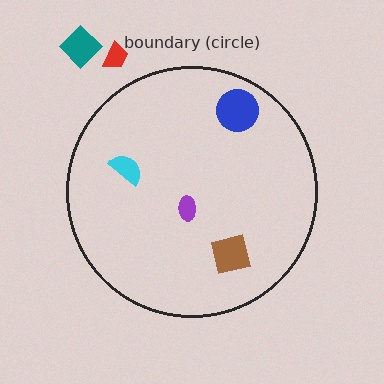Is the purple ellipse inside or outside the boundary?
Inside.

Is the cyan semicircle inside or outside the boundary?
Inside.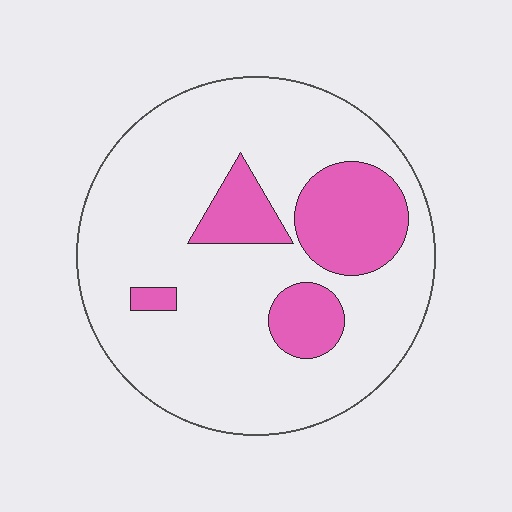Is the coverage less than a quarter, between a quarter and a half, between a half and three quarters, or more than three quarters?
Less than a quarter.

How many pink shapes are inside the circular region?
4.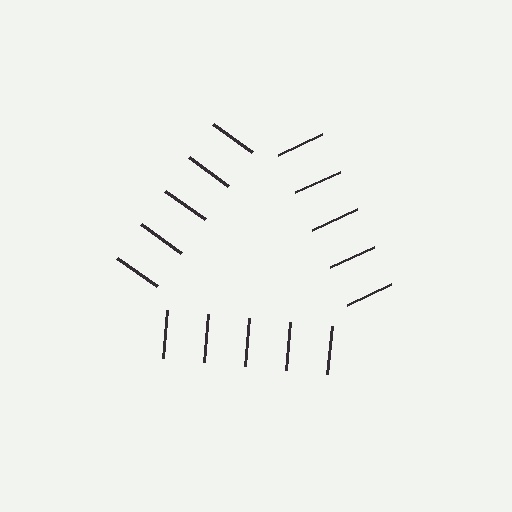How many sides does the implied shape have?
3 sides — the line-ends trace a triangle.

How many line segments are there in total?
15 — 5 along each of the 3 edges.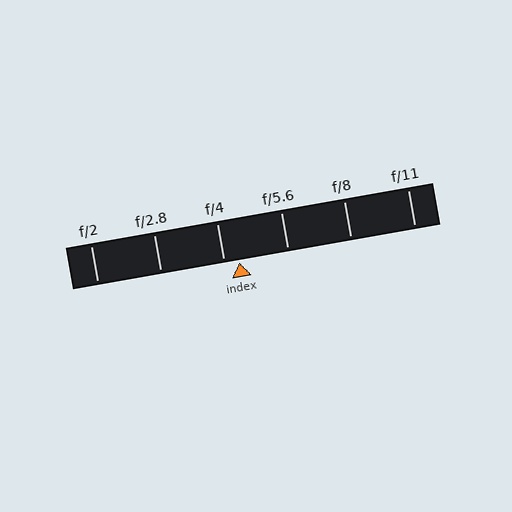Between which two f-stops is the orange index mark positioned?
The index mark is between f/4 and f/5.6.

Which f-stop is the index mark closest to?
The index mark is closest to f/4.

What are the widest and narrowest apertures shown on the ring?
The widest aperture shown is f/2 and the narrowest is f/11.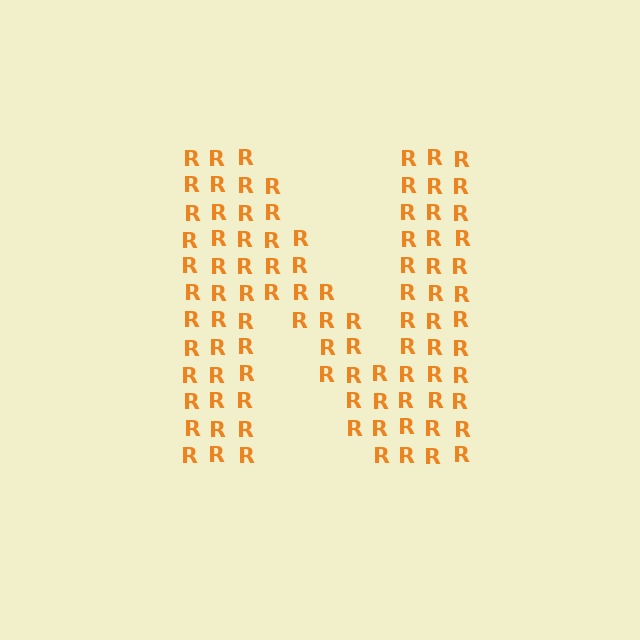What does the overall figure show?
The overall figure shows the letter N.